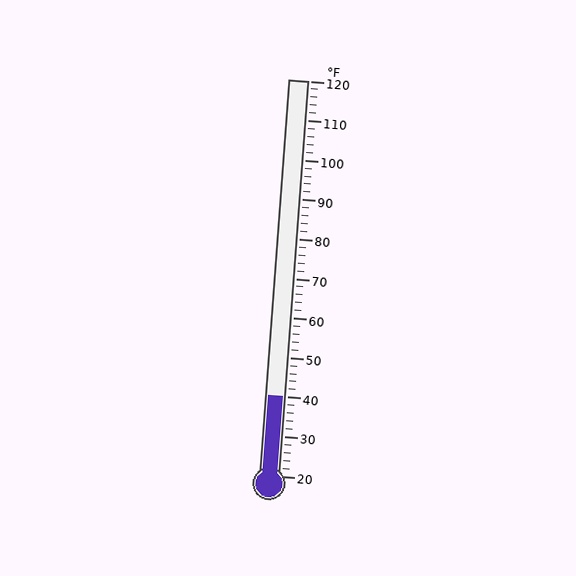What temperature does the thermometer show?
The thermometer shows approximately 40°F.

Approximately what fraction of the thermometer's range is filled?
The thermometer is filled to approximately 20% of its range.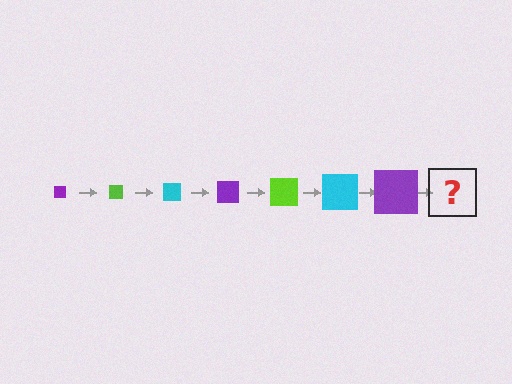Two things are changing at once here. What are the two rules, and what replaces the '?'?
The two rules are that the square grows larger each step and the color cycles through purple, lime, and cyan. The '?' should be a lime square, larger than the previous one.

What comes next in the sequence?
The next element should be a lime square, larger than the previous one.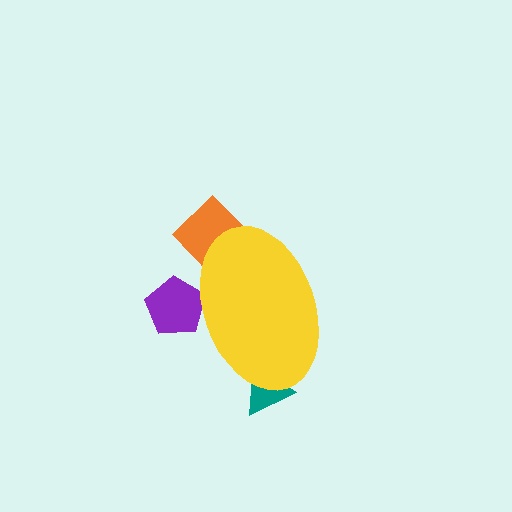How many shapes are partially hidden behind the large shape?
3 shapes are partially hidden.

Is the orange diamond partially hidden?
Yes, the orange diamond is partially hidden behind the yellow ellipse.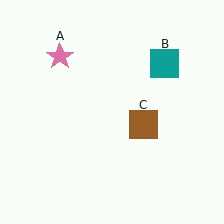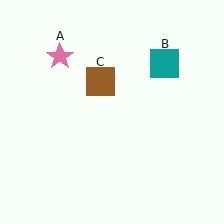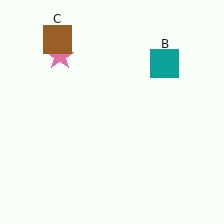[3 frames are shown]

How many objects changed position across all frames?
1 object changed position: brown square (object C).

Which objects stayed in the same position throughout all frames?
Pink star (object A) and teal square (object B) remained stationary.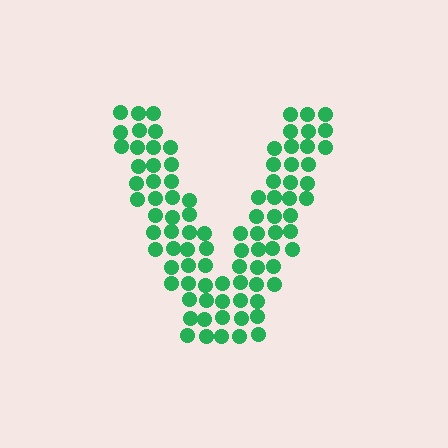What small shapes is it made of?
It is made of small circles.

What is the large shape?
The large shape is the letter V.